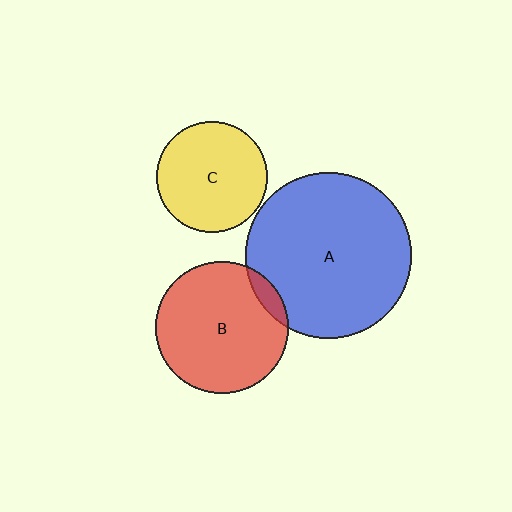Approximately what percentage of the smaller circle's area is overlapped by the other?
Approximately 10%.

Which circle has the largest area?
Circle A (blue).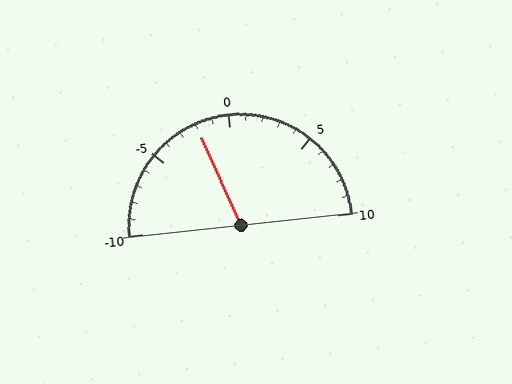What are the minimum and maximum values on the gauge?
The gauge ranges from -10 to 10.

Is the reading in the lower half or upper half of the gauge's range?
The reading is in the lower half of the range (-10 to 10).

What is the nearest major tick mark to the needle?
The nearest major tick mark is 0.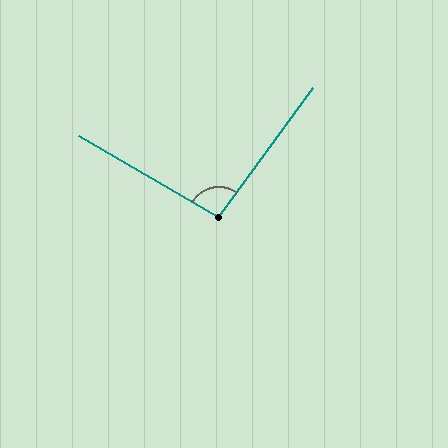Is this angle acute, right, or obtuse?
It is obtuse.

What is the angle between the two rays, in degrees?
Approximately 96 degrees.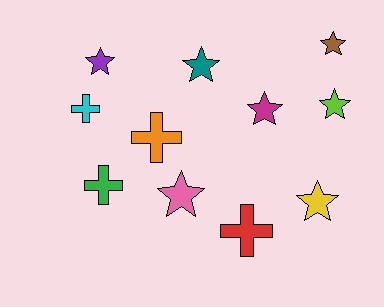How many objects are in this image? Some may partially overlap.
There are 11 objects.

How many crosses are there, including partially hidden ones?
There are 4 crosses.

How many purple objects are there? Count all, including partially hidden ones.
There is 1 purple object.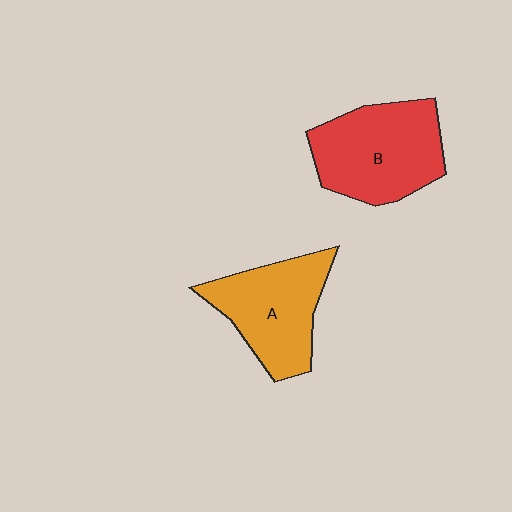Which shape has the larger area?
Shape B (red).